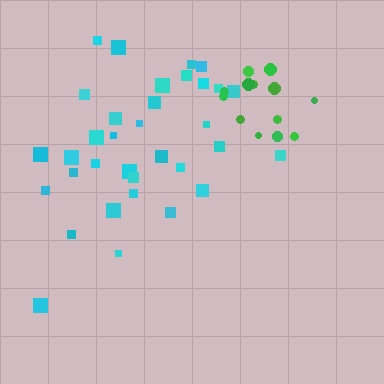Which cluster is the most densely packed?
Green.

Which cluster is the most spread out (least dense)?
Cyan.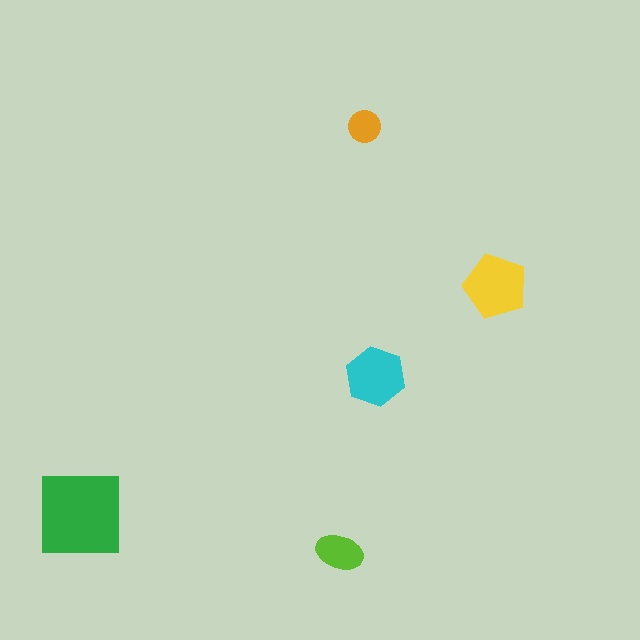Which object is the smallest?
The orange circle.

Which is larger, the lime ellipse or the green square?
The green square.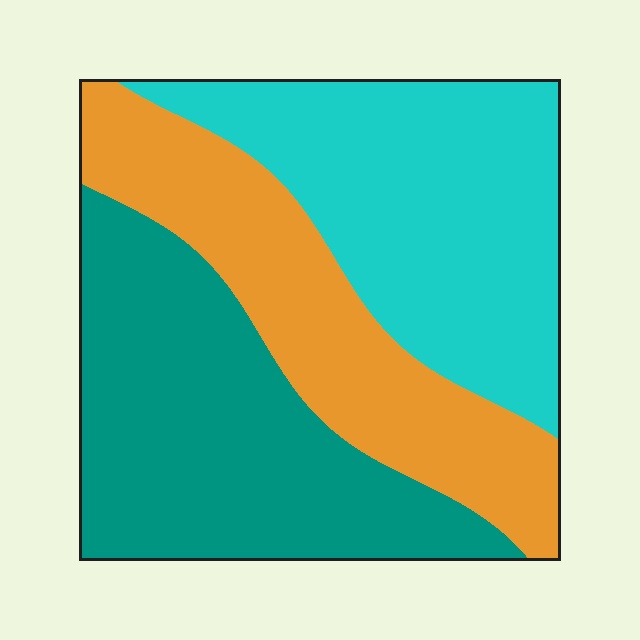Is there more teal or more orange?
Teal.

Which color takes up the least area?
Orange, at roughly 30%.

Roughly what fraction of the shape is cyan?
Cyan takes up about one third (1/3) of the shape.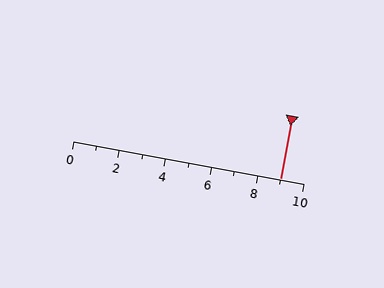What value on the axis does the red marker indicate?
The marker indicates approximately 9.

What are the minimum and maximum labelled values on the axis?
The axis runs from 0 to 10.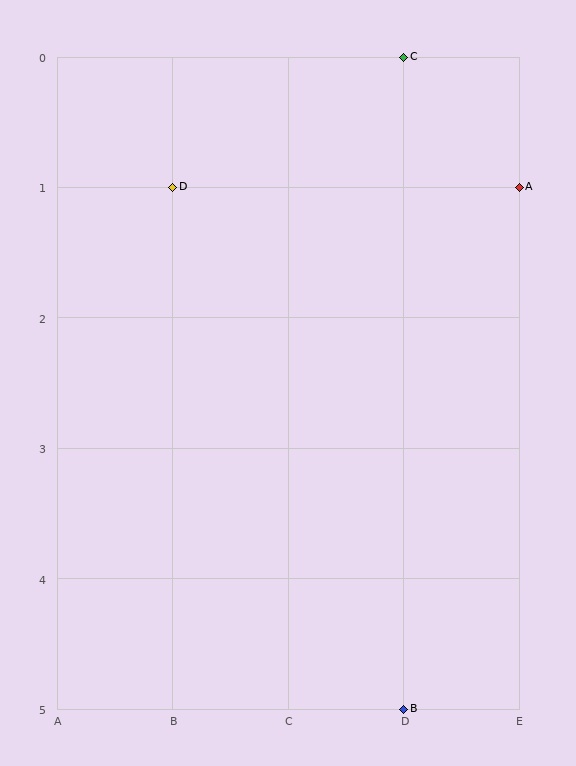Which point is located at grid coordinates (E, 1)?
Point A is at (E, 1).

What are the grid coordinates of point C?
Point C is at grid coordinates (D, 0).